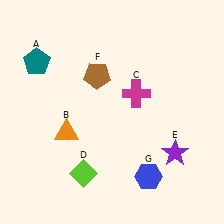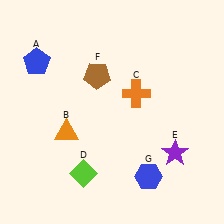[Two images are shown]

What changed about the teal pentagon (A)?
In Image 1, A is teal. In Image 2, it changed to blue.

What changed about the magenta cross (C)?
In Image 1, C is magenta. In Image 2, it changed to orange.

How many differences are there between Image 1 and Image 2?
There are 2 differences between the two images.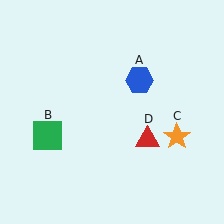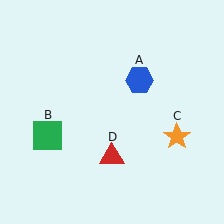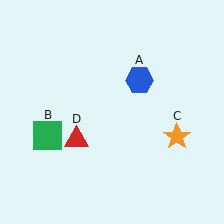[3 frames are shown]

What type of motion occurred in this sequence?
The red triangle (object D) rotated clockwise around the center of the scene.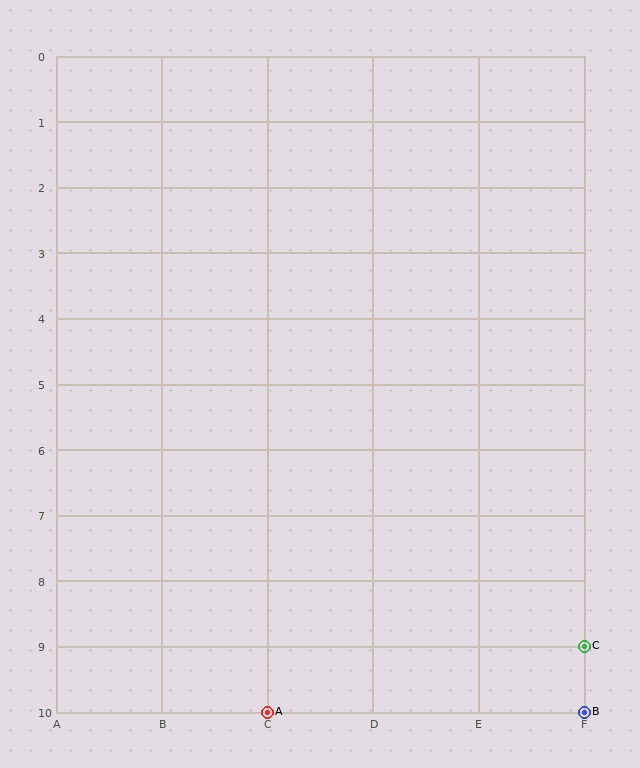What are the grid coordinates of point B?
Point B is at grid coordinates (F, 10).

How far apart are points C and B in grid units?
Points C and B are 1 row apart.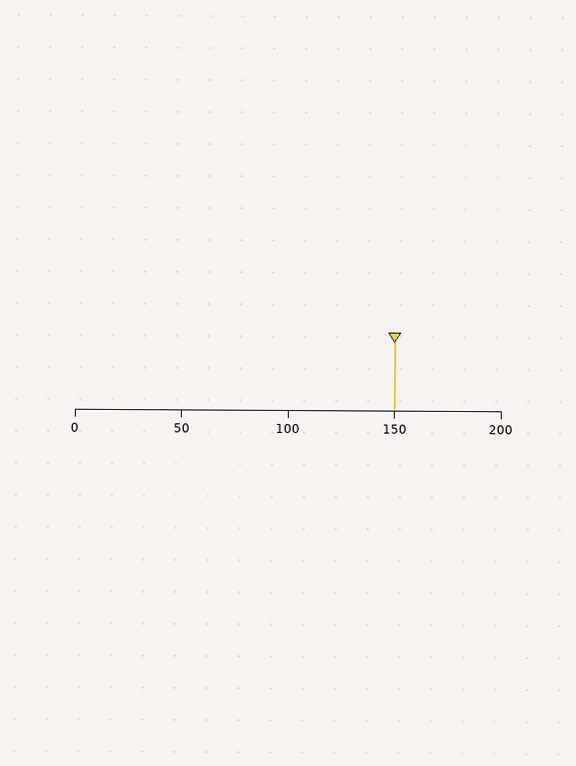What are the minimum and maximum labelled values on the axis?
The axis runs from 0 to 200.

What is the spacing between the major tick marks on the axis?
The major ticks are spaced 50 apart.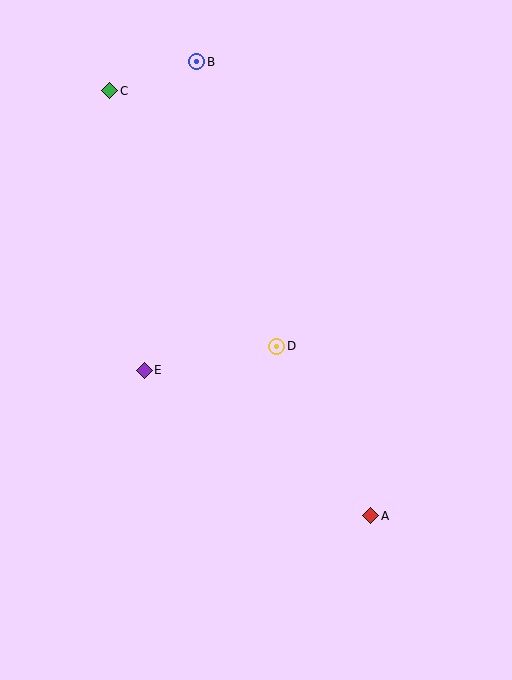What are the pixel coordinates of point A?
Point A is at (371, 516).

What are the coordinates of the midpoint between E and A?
The midpoint between E and A is at (258, 443).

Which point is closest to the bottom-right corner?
Point A is closest to the bottom-right corner.